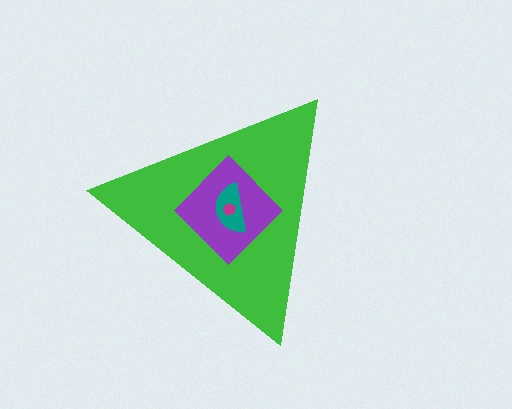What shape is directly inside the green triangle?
The purple diamond.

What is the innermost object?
The magenta hexagon.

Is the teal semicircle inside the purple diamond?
Yes.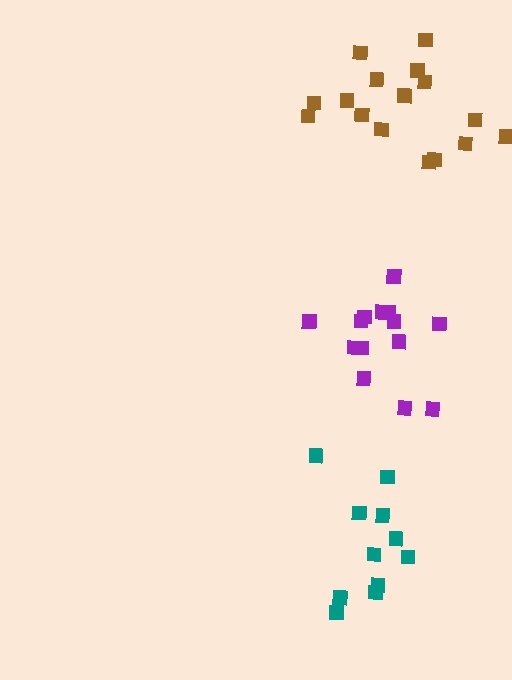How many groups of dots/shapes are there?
There are 3 groups.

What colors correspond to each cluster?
The clusters are colored: brown, teal, purple.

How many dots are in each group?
Group 1: 16 dots, Group 2: 11 dots, Group 3: 14 dots (41 total).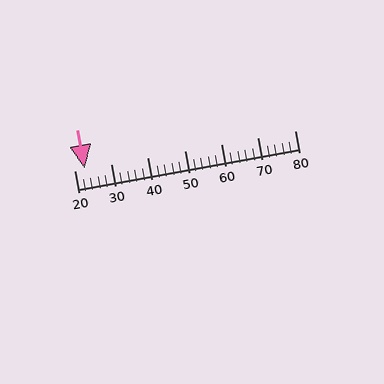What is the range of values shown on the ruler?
The ruler shows values from 20 to 80.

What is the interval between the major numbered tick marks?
The major tick marks are spaced 10 units apart.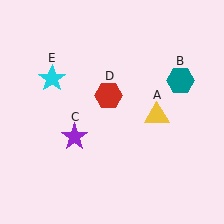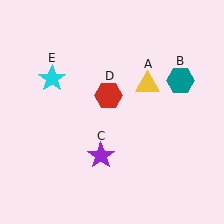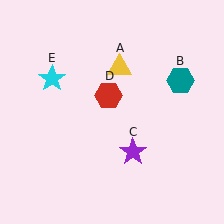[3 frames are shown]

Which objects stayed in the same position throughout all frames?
Teal hexagon (object B) and red hexagon (object D) and cyan star (object E) remained stationary.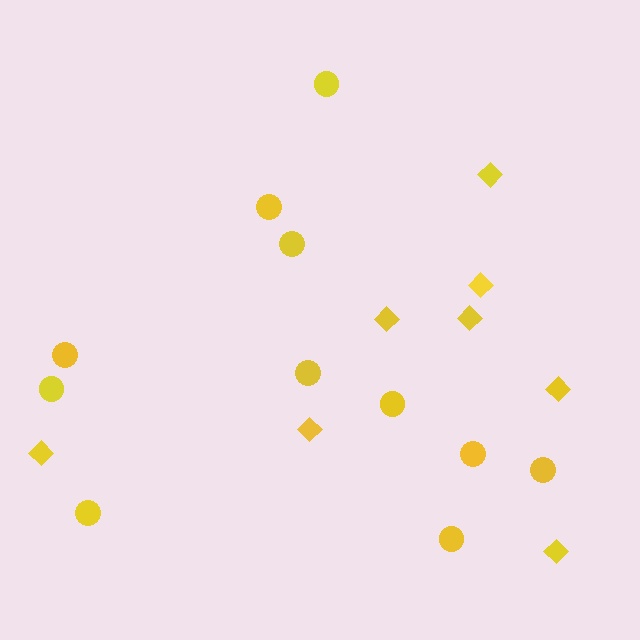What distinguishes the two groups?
There are 2 groups: one group of diamonds (8) and one group of circles (11).